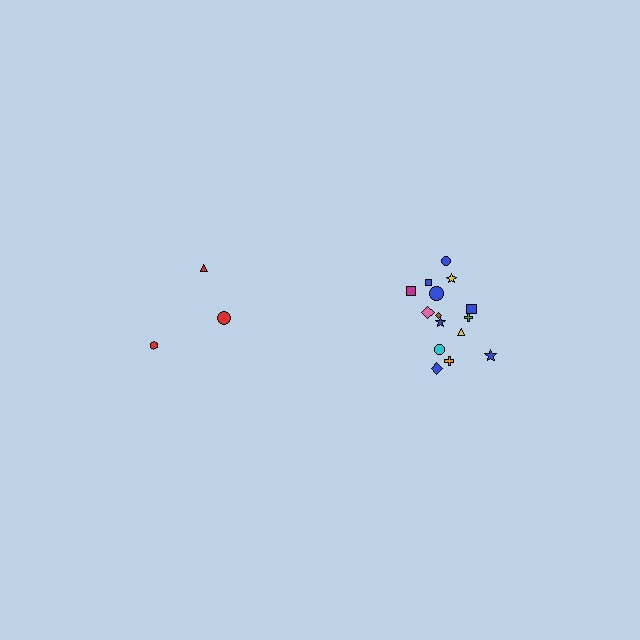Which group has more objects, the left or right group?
The right group.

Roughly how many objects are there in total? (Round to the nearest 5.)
Roughly 20 objects in total.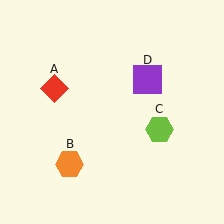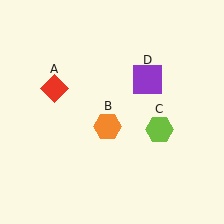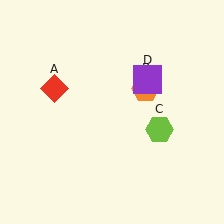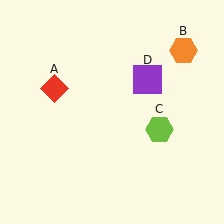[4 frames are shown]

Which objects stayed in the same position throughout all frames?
Red diamond (object A) and lime hexagon (object C) and purple square (object D) remained stationary.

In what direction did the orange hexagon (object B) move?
The orange hexagon (object B) moved up and to the right.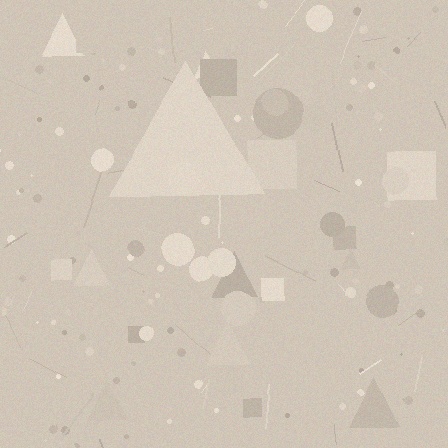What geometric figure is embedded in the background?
A triangle is embedded in the background.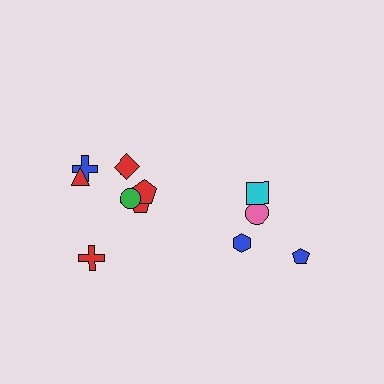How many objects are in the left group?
There are 7 objects.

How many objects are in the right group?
There are 4 objects.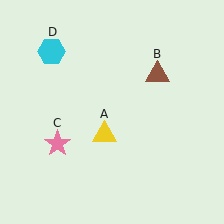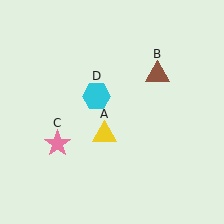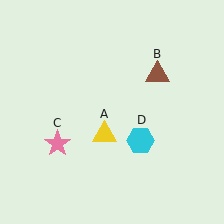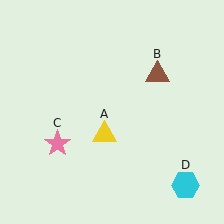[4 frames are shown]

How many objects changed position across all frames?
1 object changed position: cyan hexagon (object D).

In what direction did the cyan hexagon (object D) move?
The cyan hexagon (object D) moved down and to the right.